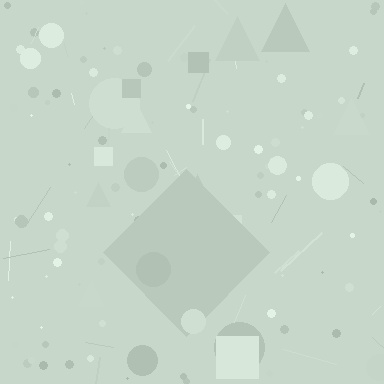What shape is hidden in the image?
A diamond is hidden in the image.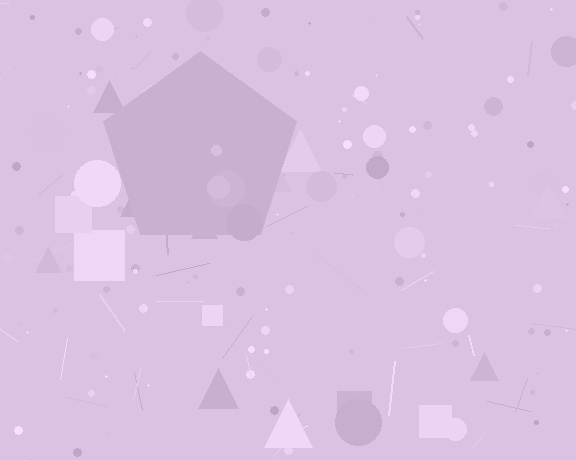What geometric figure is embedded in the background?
A pentagon is embedded in the background.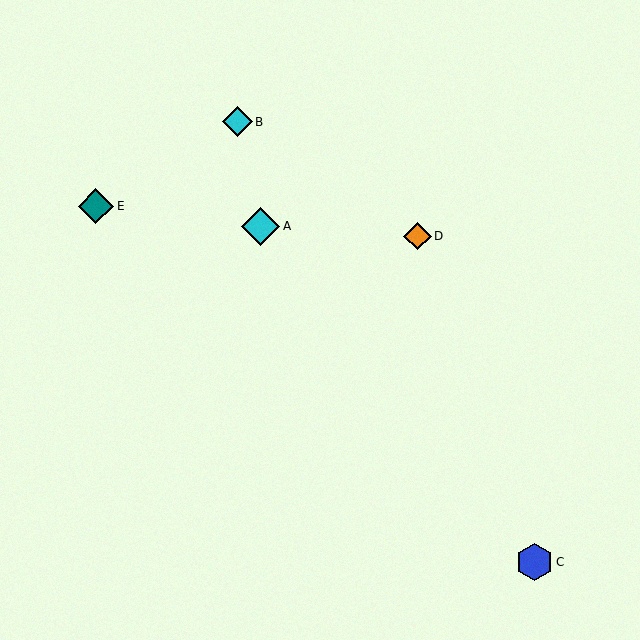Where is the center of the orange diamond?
The center of the orange diamond is at (417, 236).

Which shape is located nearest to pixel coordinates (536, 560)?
The blue hexagon (labeled C) at (535, 562) is nearest to that location.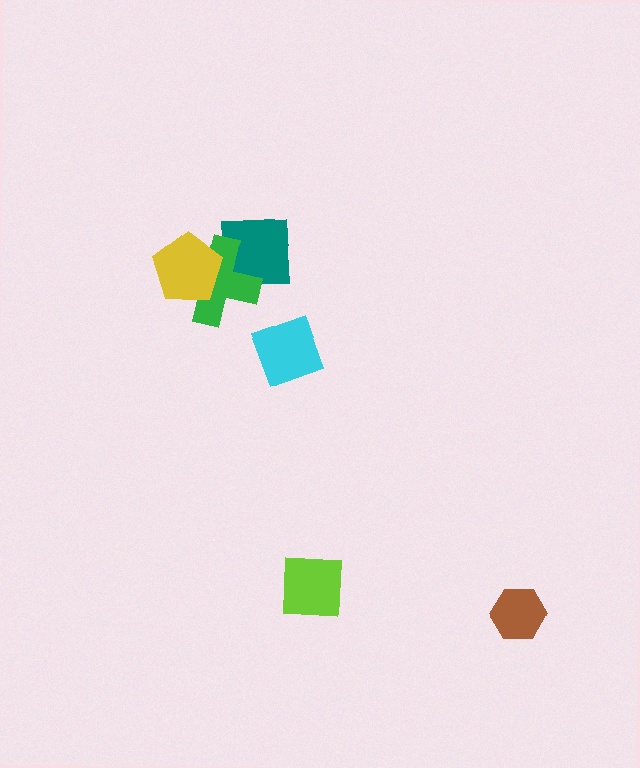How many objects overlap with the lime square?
0 objects overlap with the lime square.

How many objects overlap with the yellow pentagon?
1 object overlaps with the yellow pentagon.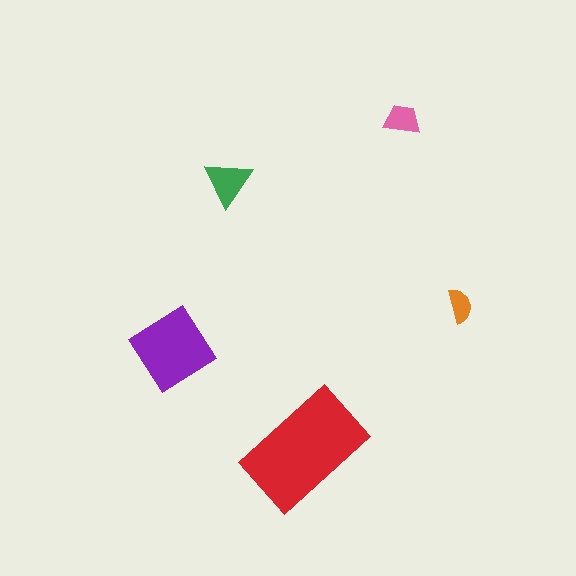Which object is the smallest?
The orange semicircle.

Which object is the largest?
The red rectangle.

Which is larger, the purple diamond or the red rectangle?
The red rectangle.